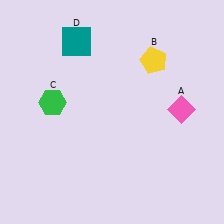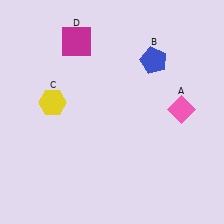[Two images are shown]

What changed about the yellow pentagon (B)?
In Image 1, B is yellow. In Image 2, it changed to blue.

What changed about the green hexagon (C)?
In Image 1, C is green. In Image 2, it changed to yellow.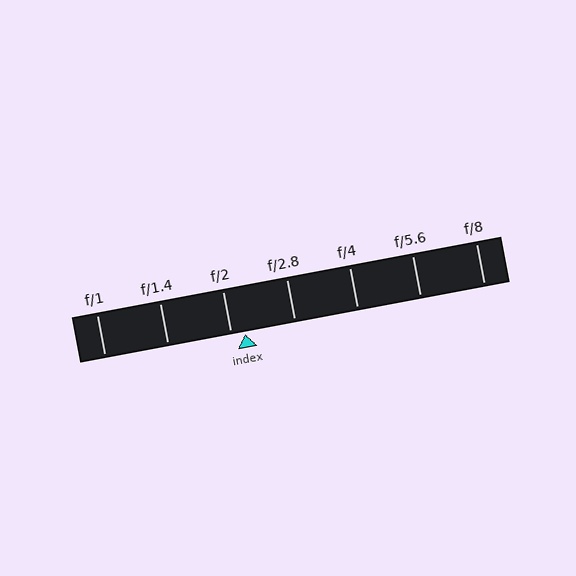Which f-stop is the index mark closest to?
The index mark is closest to f/2.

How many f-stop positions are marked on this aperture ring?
There are 7 f-stop positions marked.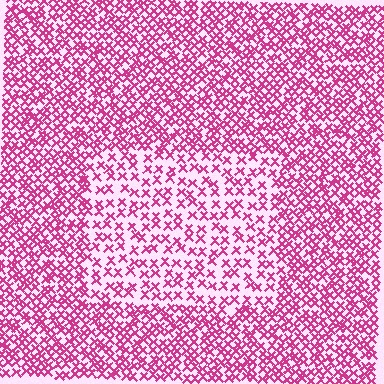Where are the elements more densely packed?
The elements are more densely packed outside the rectangle boundary.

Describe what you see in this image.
The image contains small magenta elements arranged at two different densities. A rectangle-shaped region is visible where the elements are less densely packed than the surrounding area.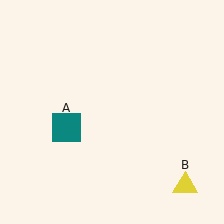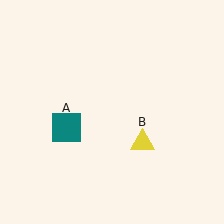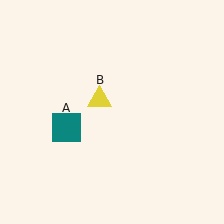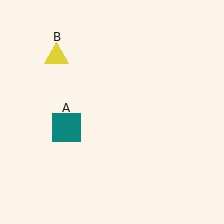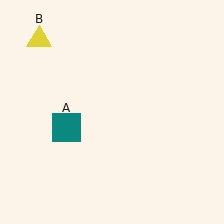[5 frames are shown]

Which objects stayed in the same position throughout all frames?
Teal square (object A) remained stationary.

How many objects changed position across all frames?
1 object changed position: yellow triangle (object B).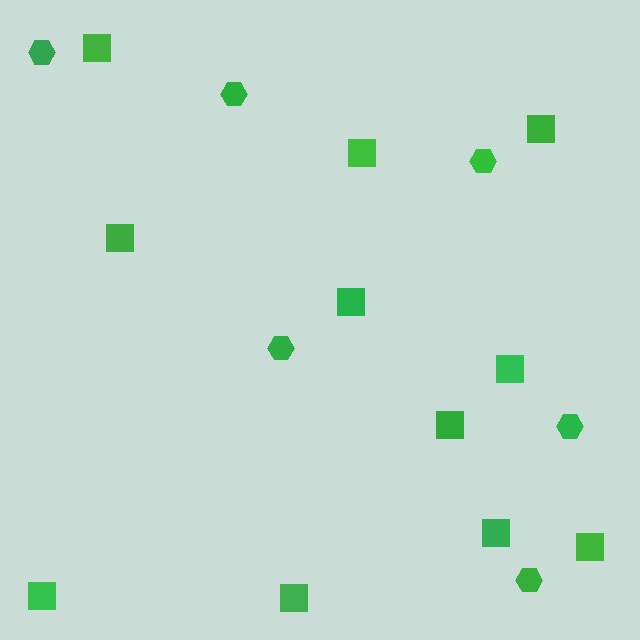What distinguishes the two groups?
There are 2 groups: one group of squares (11) and one group of hexagons (6).